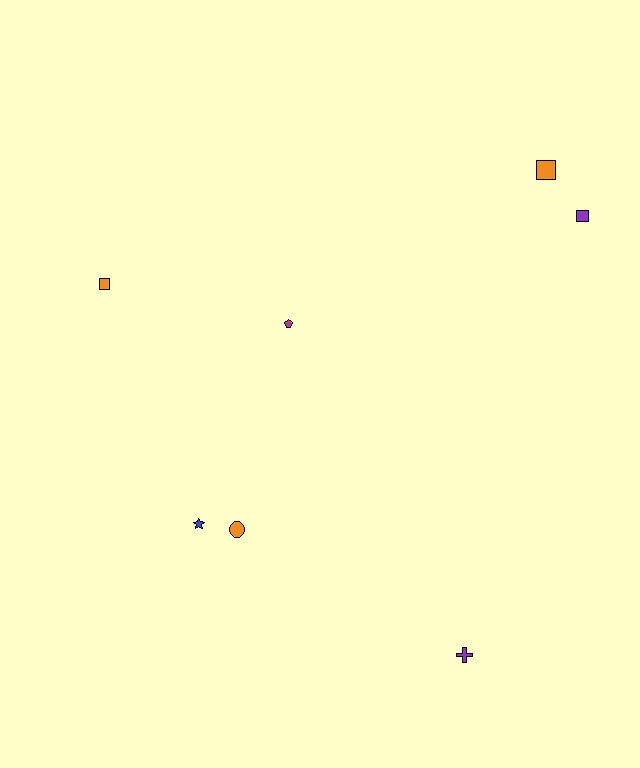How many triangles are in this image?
There are no triangles.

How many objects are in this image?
There are 7 objects.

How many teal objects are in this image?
There are no teal objects.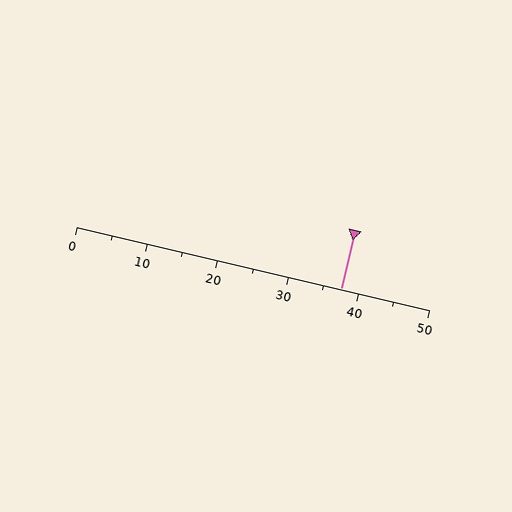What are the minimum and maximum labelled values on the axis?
The axis runs from 0 to 50.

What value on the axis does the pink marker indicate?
The marker indicates approximately 37.5.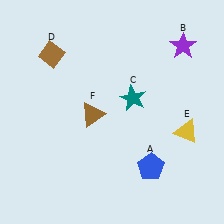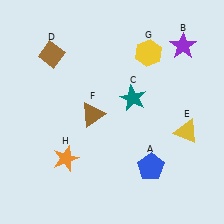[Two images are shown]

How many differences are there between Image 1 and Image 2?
There are 2 differences between the two images.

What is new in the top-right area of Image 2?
A yellow hexagon (G) was added in the top-right area of Image 2.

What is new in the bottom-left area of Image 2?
An orange star (H) was added in the bottom-left area of Image 2.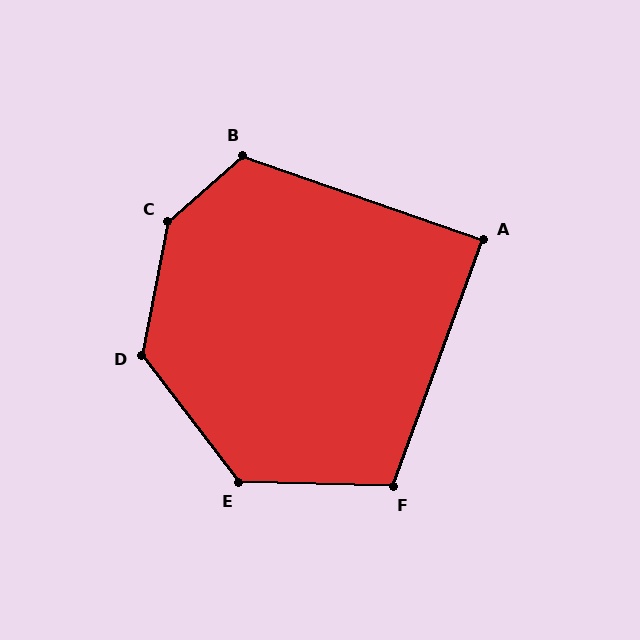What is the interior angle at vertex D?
Approximately 132 degrees (obtuse).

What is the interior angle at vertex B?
Approximately 119 degrees (obtuse).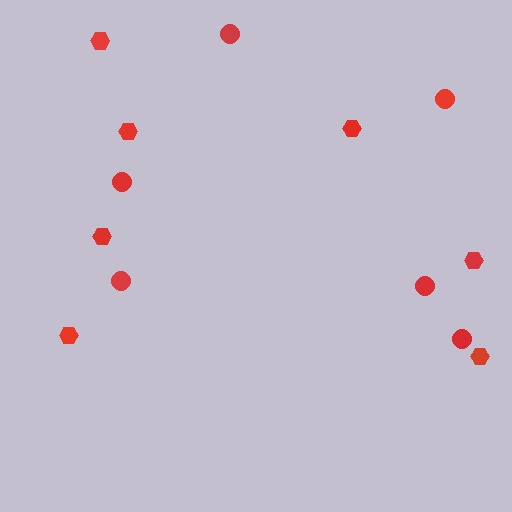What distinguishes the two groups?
There are 2 groups: one group of circles (6) and one group of hexagons (7).